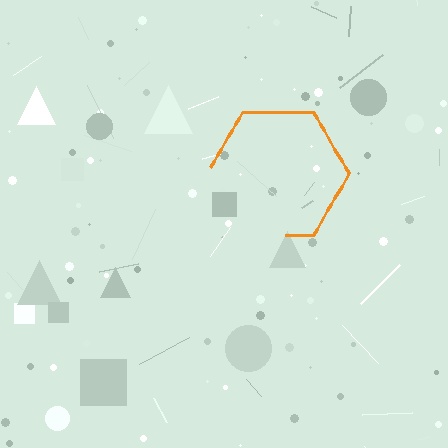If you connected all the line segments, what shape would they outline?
They would outline a hexagon.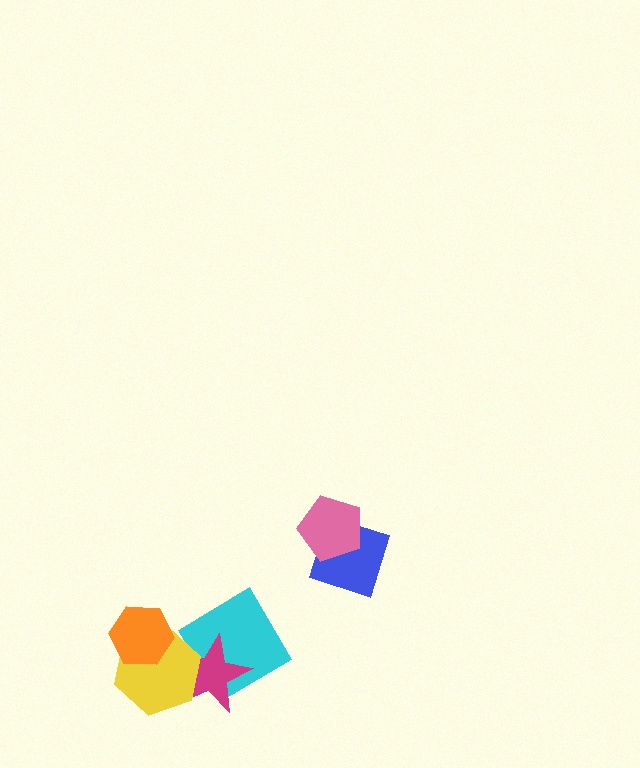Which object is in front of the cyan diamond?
The magenta star is in front of the cyan diamond.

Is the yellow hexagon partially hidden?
Yes, it is partially covered by another shape.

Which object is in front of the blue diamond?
The pink pentagon is in front of the blue diamond.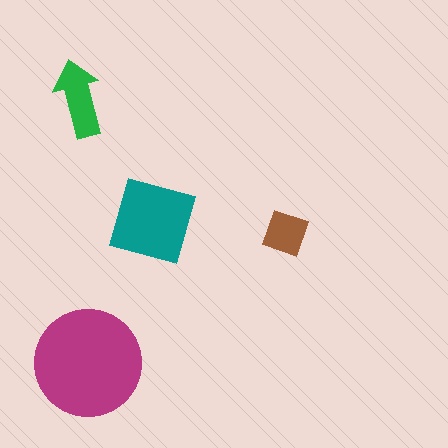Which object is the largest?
The magenta circle.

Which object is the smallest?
The brown diamond.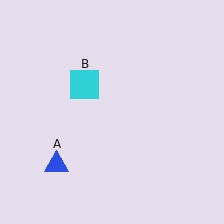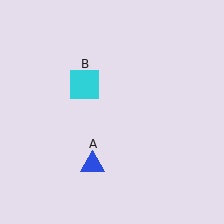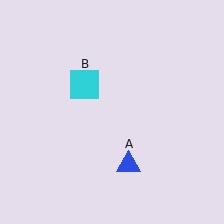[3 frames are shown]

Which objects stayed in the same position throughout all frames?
Cyan square (object B) remained stationary.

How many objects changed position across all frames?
1 object changed position: blue triangle (object A).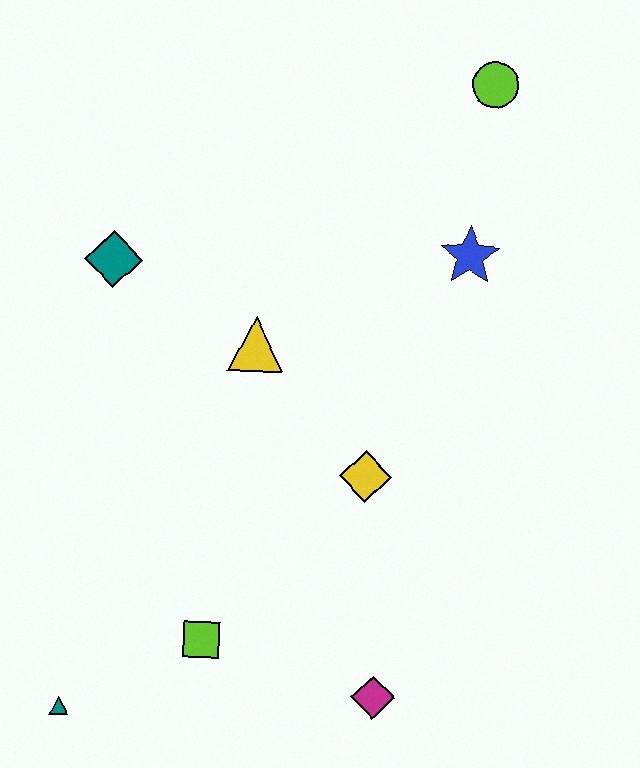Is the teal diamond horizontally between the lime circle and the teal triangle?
Yes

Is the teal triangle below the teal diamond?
Yes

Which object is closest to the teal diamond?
The yellow triangle is closest to the teal diamond.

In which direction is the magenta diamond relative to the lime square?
The magenta diamond is to the right of the lime square.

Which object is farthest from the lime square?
The lime circle is farthest from the lime square.